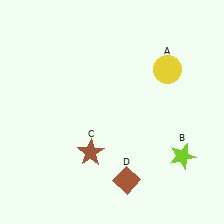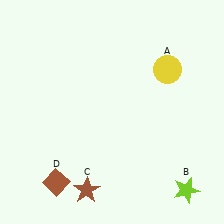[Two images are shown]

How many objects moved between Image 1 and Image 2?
3 objects moved between the two images.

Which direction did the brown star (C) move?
The brown star (C) moved down.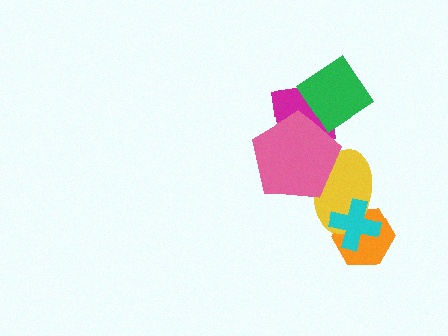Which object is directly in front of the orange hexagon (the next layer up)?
The yellow ellipse is directly in front of the orange hexagon.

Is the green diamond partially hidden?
Yes, it is partially covered by another shape.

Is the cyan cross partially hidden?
No, no other shape covers it.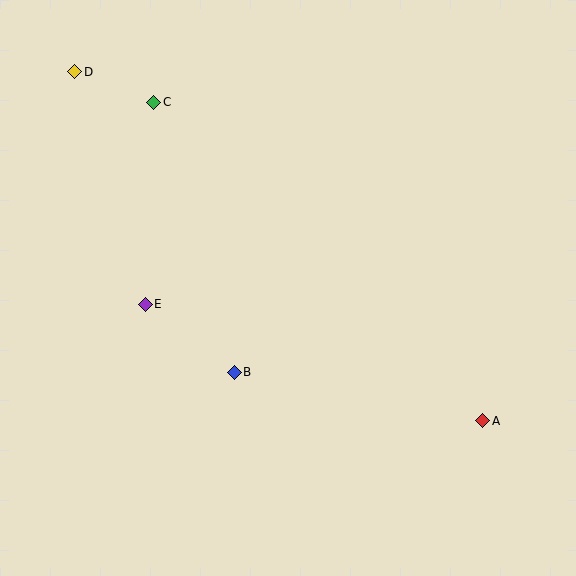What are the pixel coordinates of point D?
Point D is at (75, 72).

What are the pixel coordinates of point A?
Point A is at (483, 421).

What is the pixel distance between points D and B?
The distance between D and B is 340 pixels.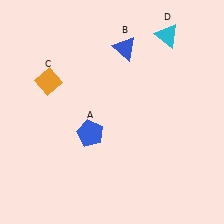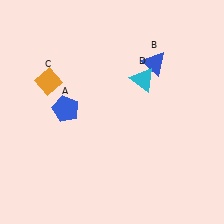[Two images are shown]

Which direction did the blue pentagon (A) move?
The blue pentagon (A) moved left.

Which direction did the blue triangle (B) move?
The blue triangle (B) moved right.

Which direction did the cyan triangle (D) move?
The cyan triangle (D) moved down.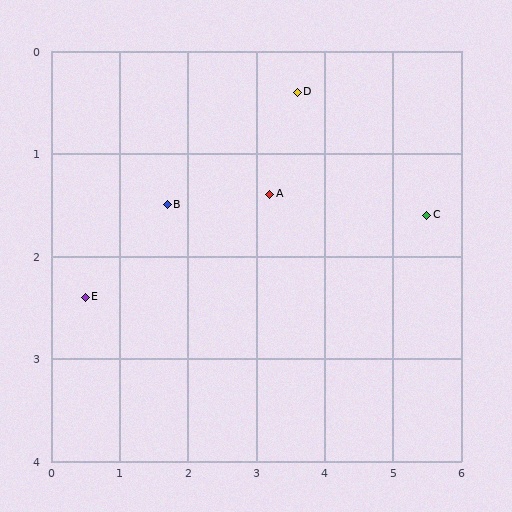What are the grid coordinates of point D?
Point D is at approximately (3.6, 0.4).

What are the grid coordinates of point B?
Point B is at approximately (1.7, 1.5).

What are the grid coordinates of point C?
Point C is at approximately (5.5, 1.6).